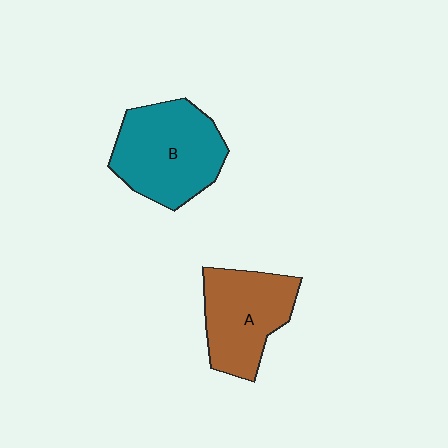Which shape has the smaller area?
Shape A (brown).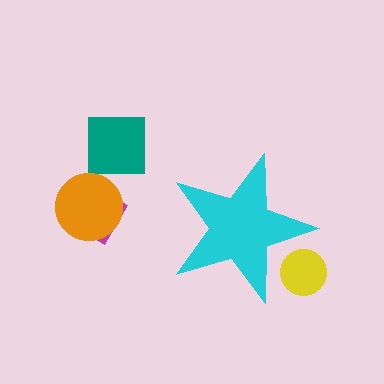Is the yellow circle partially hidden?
Yes, the yellow circle is partially hidden behind the cyan star.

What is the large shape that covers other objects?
A cyan star.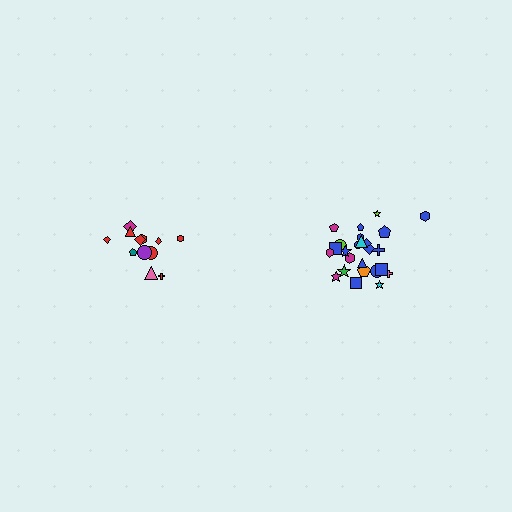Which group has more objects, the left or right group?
The right group.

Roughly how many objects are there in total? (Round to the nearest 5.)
Roughly 35 objects in total.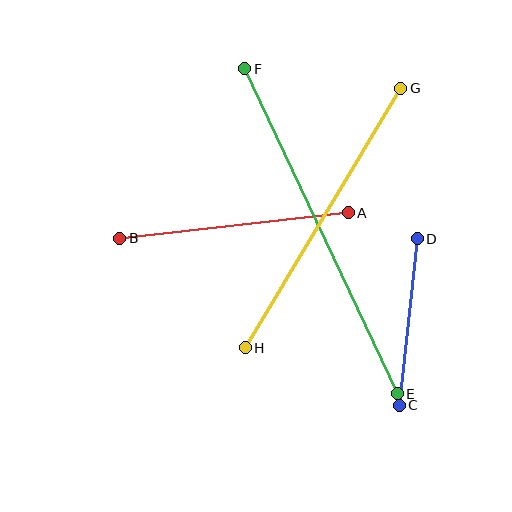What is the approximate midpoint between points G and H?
The midpoint is at approximately (323, 218) pixels.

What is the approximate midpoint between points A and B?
The midpoint is at approximately (234, 225) pixels.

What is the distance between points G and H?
The distance is approximately 303 pixels.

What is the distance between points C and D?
The distance is approximately 168 pixels.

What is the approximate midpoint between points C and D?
The midpoint is at approximately (408, 322) pixels.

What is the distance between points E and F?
The distance is approximately 359 pixels.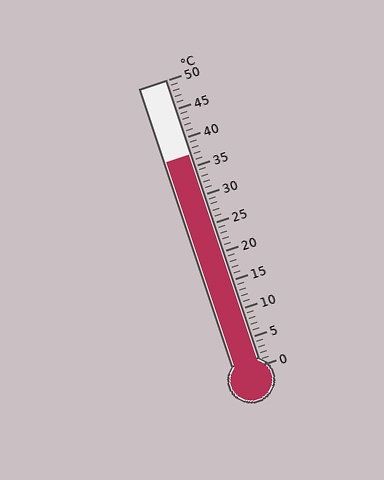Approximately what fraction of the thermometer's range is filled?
The thermometer is filled to approximately 75% of its range.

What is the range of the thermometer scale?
The thermometer scale ranges from 0°C to 50°C.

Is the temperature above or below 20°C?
The temperature is above 20°C.